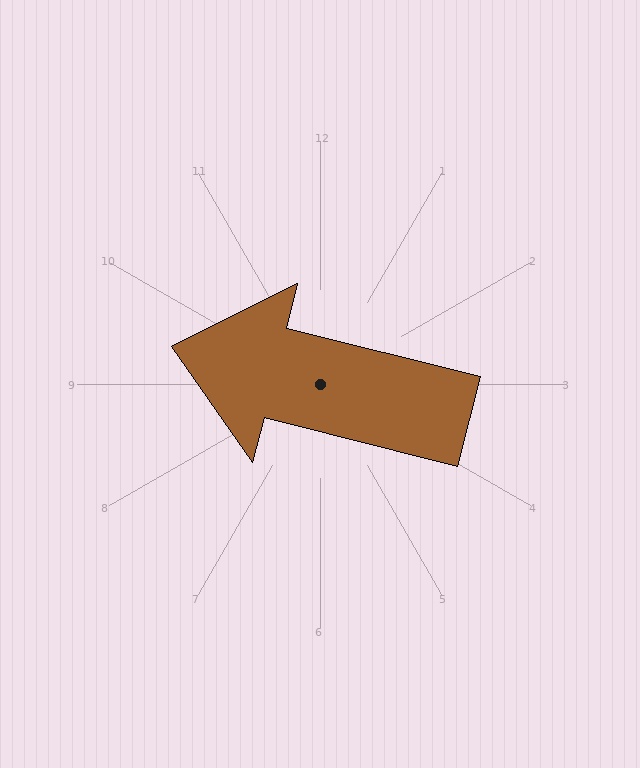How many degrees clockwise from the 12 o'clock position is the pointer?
Approximately 284 degrees.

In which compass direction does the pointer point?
West.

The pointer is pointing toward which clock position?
Roughly 9 o'clock.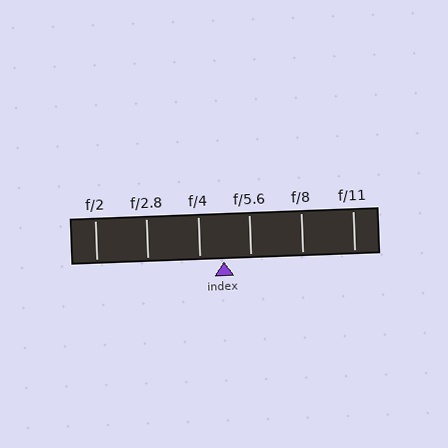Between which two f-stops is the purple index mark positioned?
The index mark is between f/4 and f/5.6.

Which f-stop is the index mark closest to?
The index mark is closest to f/4.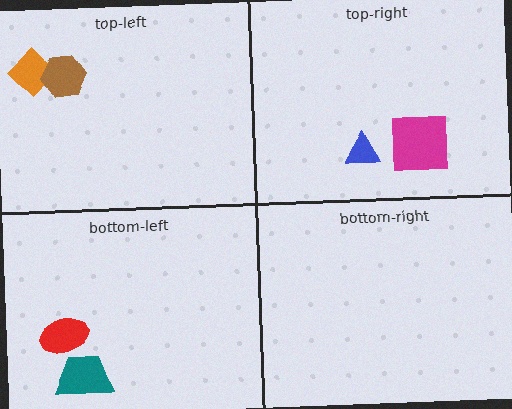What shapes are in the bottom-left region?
The teal trapezoid, the red ellipse.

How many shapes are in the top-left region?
2.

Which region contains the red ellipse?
The bottom-left region.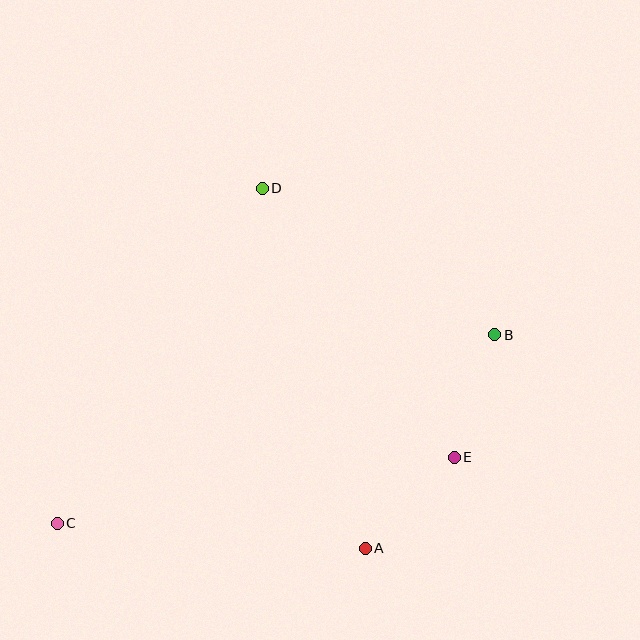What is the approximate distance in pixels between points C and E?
The distance between C and E is approximately 403 pixels.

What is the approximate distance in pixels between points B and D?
The distance between B and D is approximately 275 pixels.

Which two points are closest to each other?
Points A and E are closest to each other.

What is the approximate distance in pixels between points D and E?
The distance between D and E is approximately 331 pixels.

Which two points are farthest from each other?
Points B and C are farthest from each other.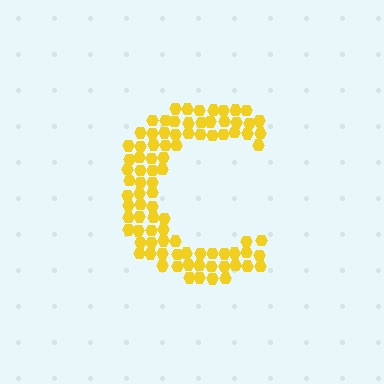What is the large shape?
The large shape is the letter C.